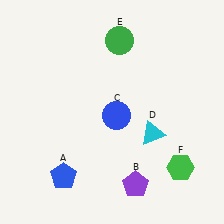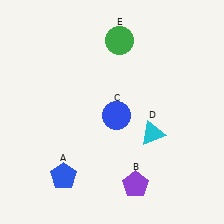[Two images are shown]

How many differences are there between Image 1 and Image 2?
There is 1 difference between the two images.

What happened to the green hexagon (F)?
The green hexagon (F) was removed in Image 2. It was in the bottom-right area of Image 1.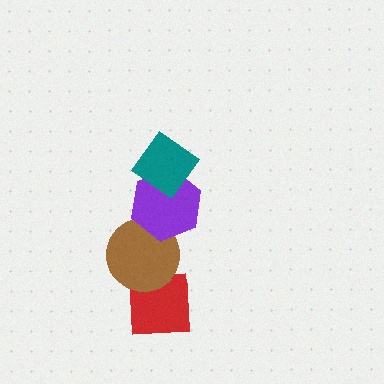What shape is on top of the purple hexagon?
The teal diamond is on top of the purple hexagon.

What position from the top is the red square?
The red square is 4th from the top.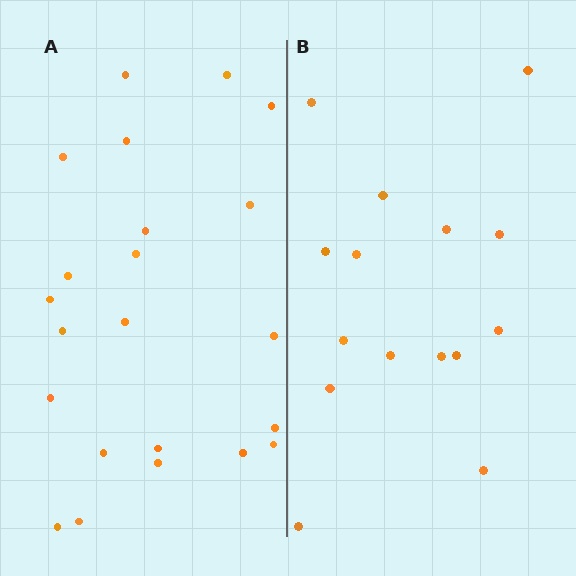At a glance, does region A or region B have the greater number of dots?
Region A (the left region) has more dots.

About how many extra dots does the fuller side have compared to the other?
Region A has roughly 8 or so more dots than region B.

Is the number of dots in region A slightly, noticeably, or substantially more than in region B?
Region A has substantially more. The ratio is roughly 1.5 to 1.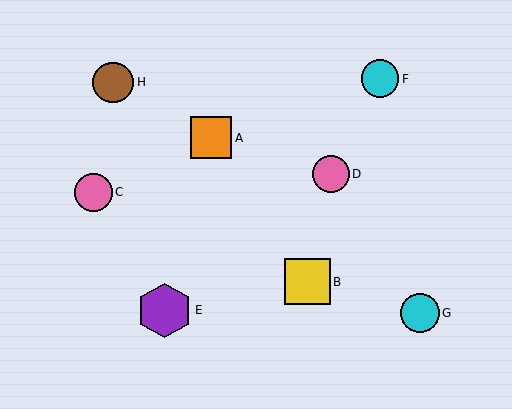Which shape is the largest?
The purple hexagon (labeled E) is the largest.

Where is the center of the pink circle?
The center of the pink circle is at (331, 174).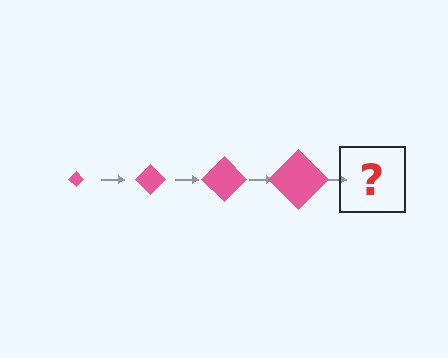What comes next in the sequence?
The next element should be a pink diamond, larger than the previous one.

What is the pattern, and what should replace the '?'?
The pattern is that the diamond gets progressively larger each step. The '?' should be a pink diamond, larger than the previous one.